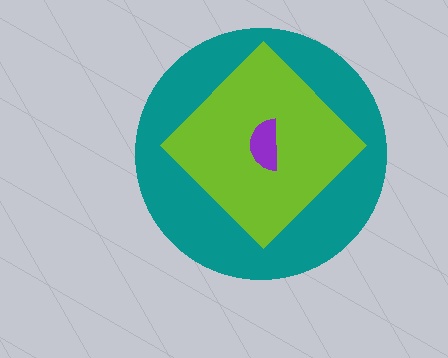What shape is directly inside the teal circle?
The lime diamond.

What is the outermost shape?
The teal circle.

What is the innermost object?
The purple semicircle.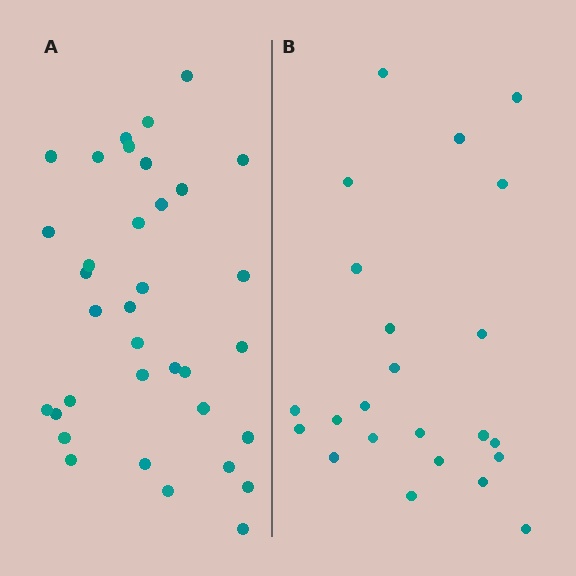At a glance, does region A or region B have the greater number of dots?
Region A (the left region) has more dots.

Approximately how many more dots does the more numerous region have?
Region A has roughly 12 or so more dots than region B.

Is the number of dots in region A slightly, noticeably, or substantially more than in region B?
Region A has substantially more. The ratio is roughly 1.5 to 1.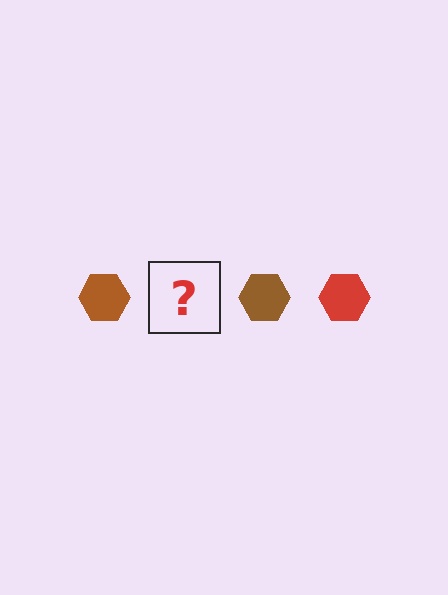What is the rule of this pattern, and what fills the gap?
The rule is that the pattern cycles through brown, red hexagons. The gap should be filled with a red hexagon.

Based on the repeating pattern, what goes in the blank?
The blank should be a red hexagon.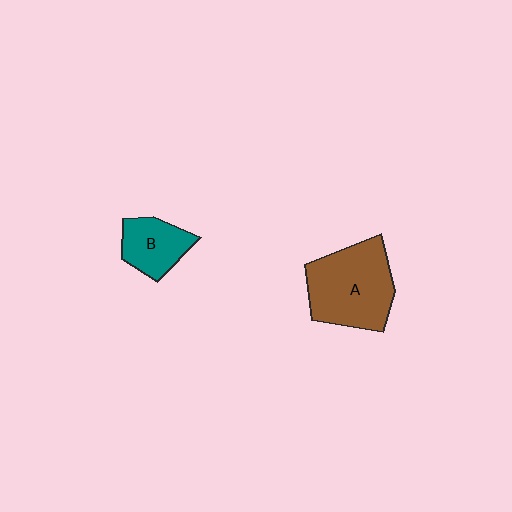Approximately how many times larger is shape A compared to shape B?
Approximately 1.9 times.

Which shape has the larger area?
Shape A (brown).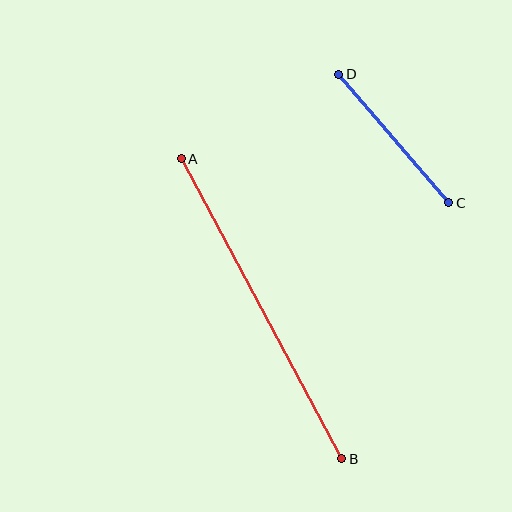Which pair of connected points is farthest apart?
Points A and B are farthest apart.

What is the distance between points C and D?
The distance is approximately 169 pixels.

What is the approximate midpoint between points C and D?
The midpoint is at approximately (394, 138) pixels.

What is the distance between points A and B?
The distance is approximately 340 pixels.